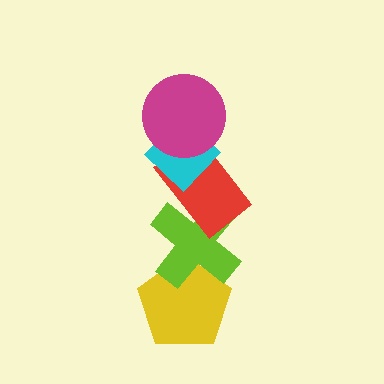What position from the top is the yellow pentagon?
The yellow pentagon is 5th from the top.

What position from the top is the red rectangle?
The red rectangle is 3rd from the top.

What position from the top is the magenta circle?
The magenta circle is 1st from the top.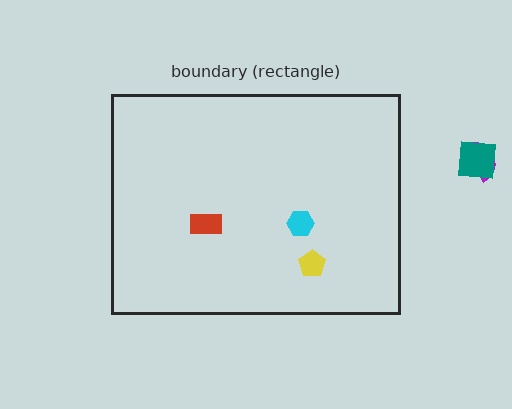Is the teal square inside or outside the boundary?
Outside.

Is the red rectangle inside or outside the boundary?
Inside.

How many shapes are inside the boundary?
3 inside, 2 outside.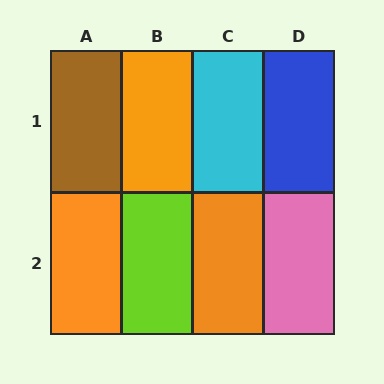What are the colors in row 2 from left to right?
Orange, lime, orange, pink.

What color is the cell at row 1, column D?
Blue.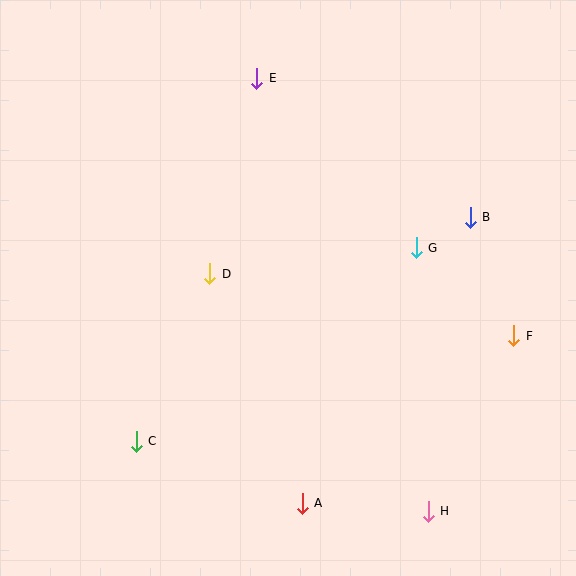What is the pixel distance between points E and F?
The distance between E and F is 364 pixels.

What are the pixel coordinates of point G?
Point G is at (416, 248).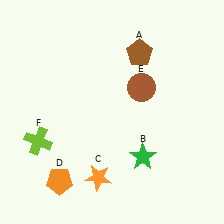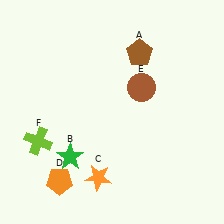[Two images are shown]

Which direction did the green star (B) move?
The green star (B) moved left.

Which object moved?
The green star (B) moved left.